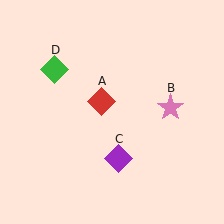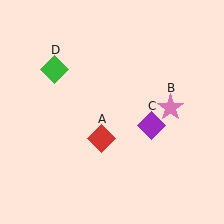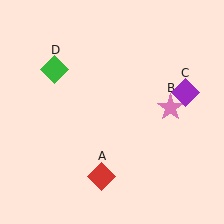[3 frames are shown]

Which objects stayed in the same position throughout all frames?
Pink star (object B) and green diamond (object D) remained stationary.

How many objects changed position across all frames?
2 objects changed position: red diamond (object A), purple diamond (object C).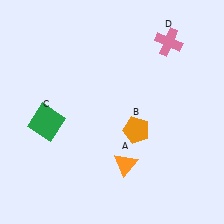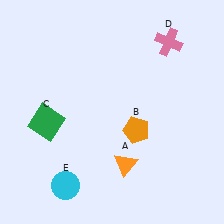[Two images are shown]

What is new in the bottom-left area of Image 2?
A cyan circle (E) was added in the bottom-left area of Image 2.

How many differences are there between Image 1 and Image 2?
There is 1 difference between the two images.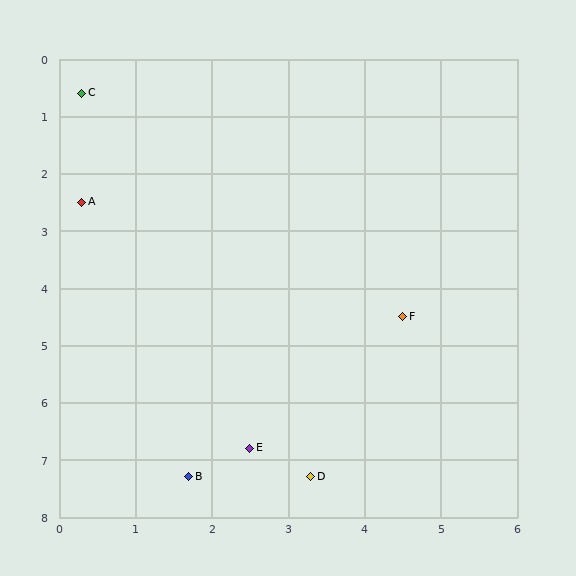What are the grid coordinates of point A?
Point A is at approximately (0.3, 2.5).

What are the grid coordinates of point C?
Point C is at approximately (0.3, 0.6).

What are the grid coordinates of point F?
Point F is at approximately (4.5, 4.5).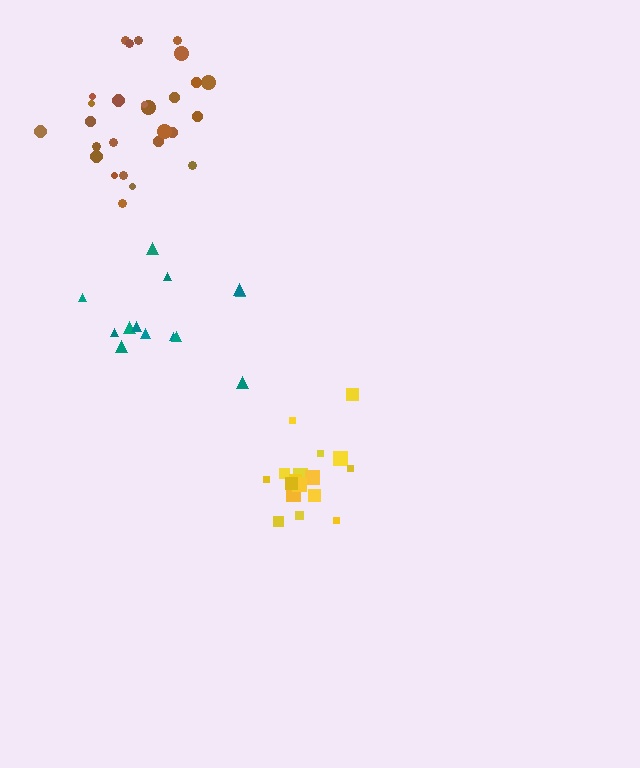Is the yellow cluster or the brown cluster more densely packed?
Yellow.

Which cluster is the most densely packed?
Yellow.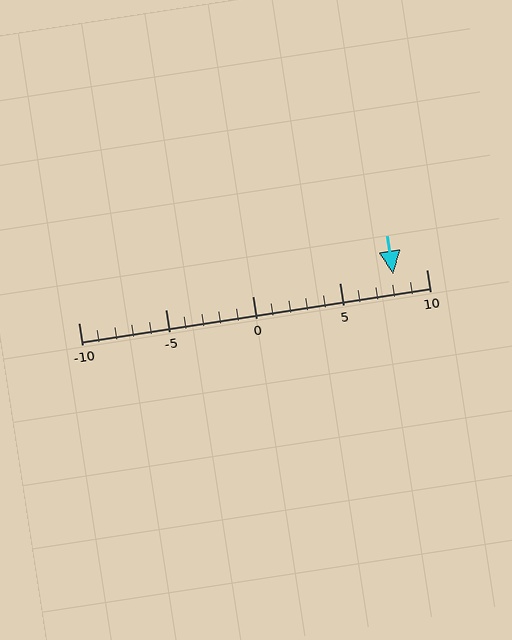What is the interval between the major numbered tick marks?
The major tick marks are spaced 5 units apart.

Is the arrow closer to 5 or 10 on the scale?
The arrow is closer to 10.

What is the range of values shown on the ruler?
The ruler shows values from -10 to 10.